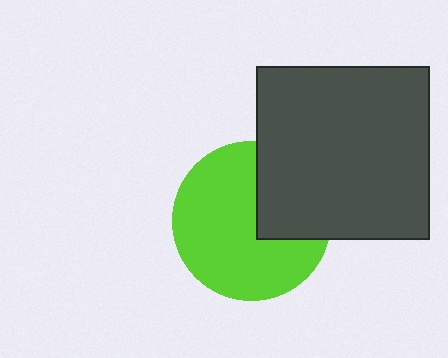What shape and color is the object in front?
The object in front is a dark gray square.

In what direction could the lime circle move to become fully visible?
The lime circle could move left. That would shift it out from behind the dark gray square entirely.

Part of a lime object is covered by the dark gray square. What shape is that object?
It is a circle.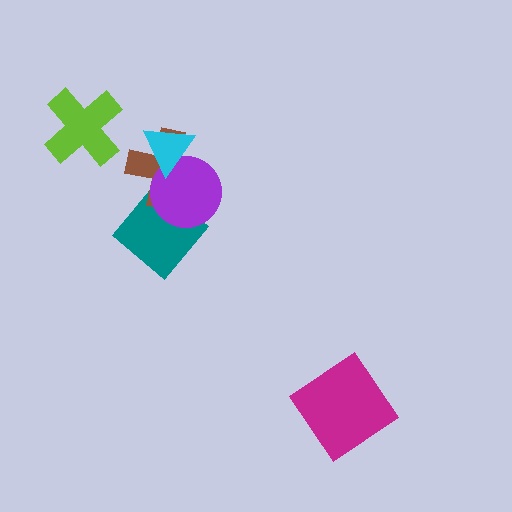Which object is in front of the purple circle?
The cyan triangle is in front of the purple circle.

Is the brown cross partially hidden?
Yes, it is partially covered by another shape.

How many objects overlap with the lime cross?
0 objects overlap with the lime cross.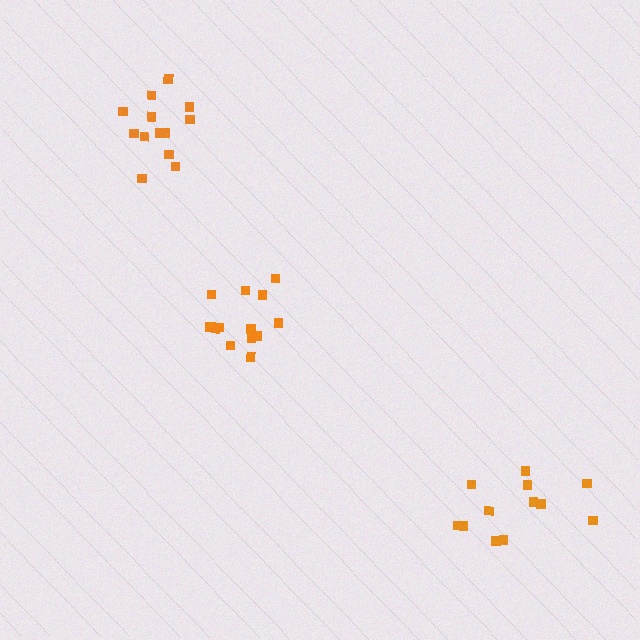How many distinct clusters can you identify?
There are 3 distinct clusters.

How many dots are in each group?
Group 1: 13 dots, Group 2: 12 dots, Group 3: 13 dots (38 total).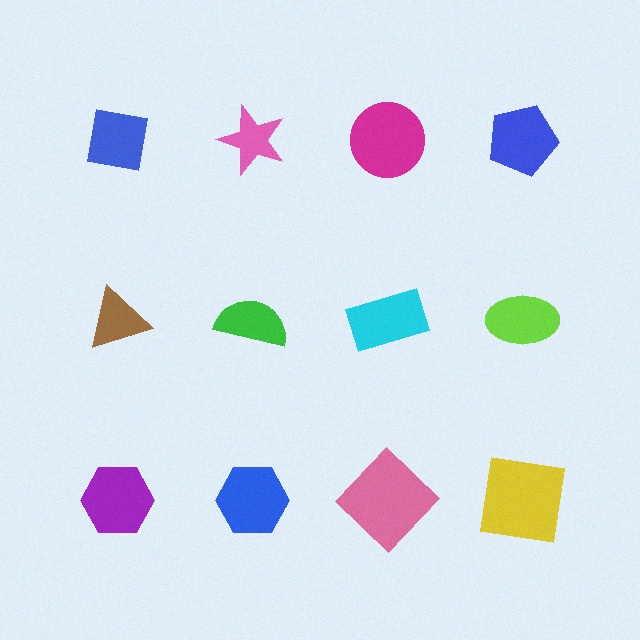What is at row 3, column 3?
A pink diamond.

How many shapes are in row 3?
4 shapes.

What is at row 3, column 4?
A yellow square.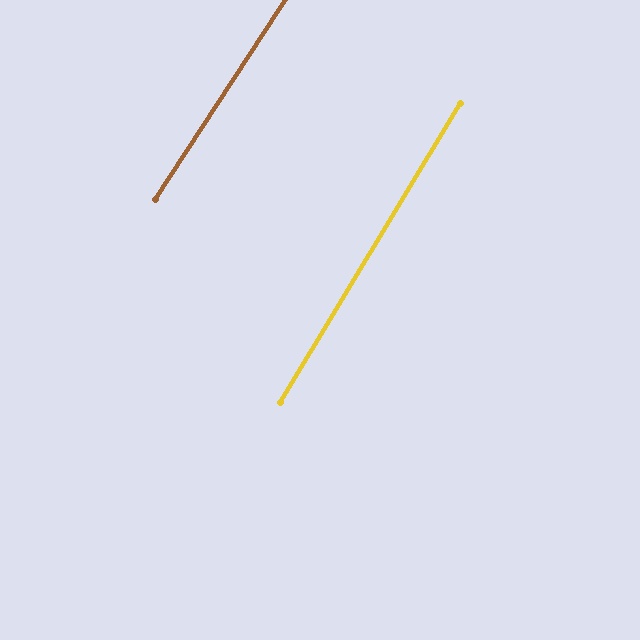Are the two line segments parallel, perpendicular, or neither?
Parallel — their directions differ by only 1.8°.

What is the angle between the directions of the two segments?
Approximately 2 degrees.